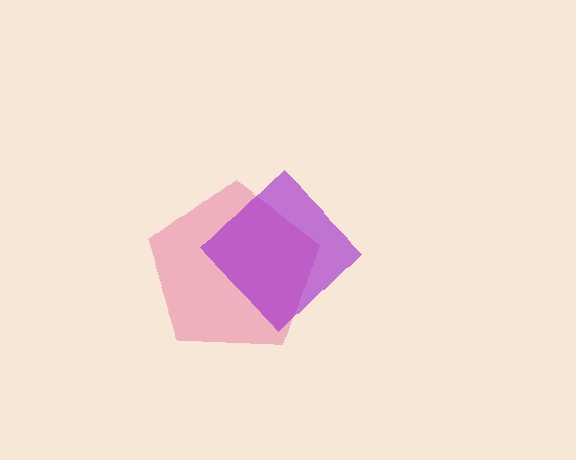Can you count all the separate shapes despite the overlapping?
Yes, there are 2 separate shapes.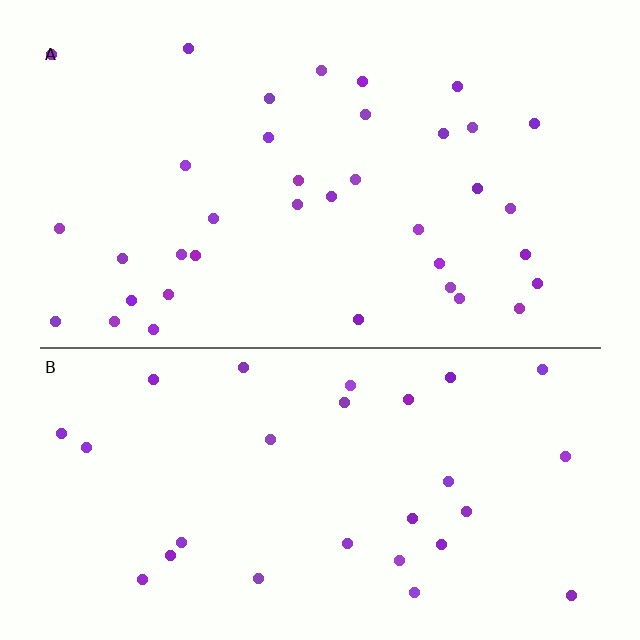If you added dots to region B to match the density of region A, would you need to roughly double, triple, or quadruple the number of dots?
Approximately double.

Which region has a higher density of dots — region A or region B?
A (the top).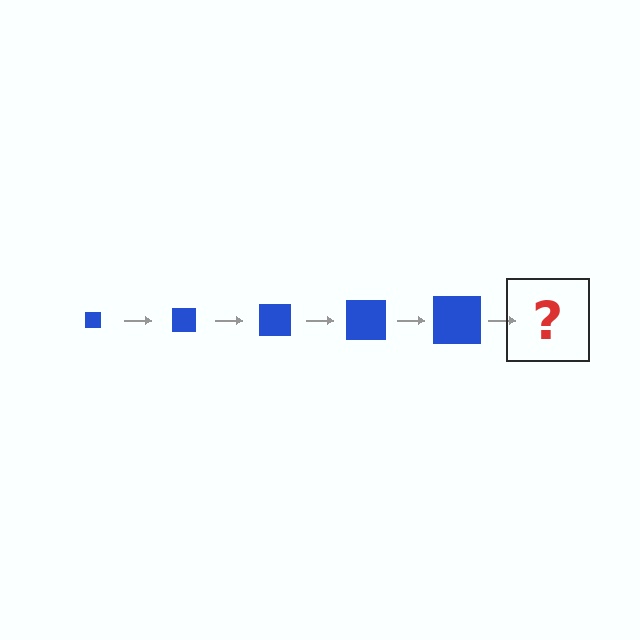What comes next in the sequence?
The next element should be a blue square, larger than the previous one.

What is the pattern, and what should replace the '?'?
The pattern is that the square gets progressively larger each step. The '?' should be a blue square, larger than the previous one.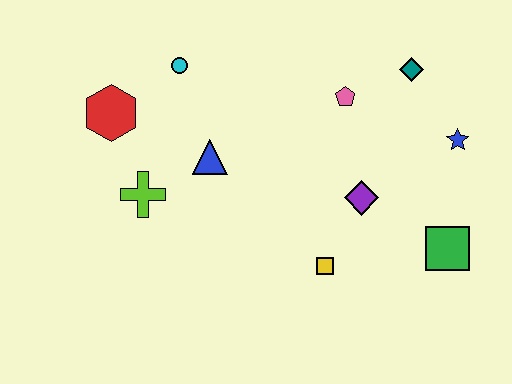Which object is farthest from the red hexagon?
The green square is farthest from the red hexagon.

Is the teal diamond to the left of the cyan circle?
No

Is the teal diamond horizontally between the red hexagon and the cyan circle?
No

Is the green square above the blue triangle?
No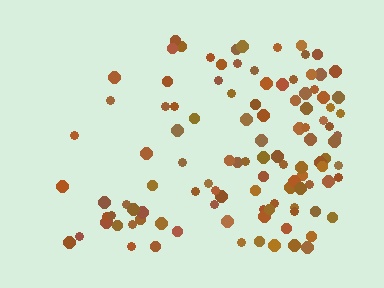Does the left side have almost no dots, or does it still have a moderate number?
Still a moderate number, just noticeably fewer than the right.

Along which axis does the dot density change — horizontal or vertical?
Horizontal.